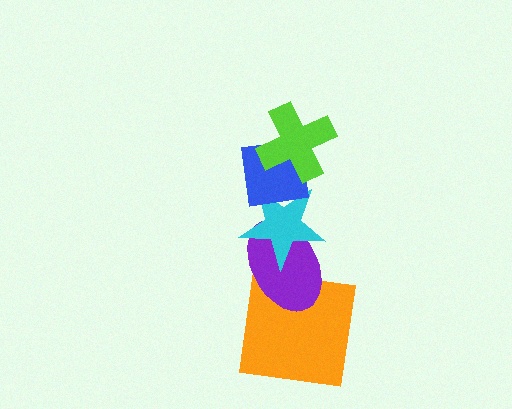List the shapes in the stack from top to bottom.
From top to bottom: the lime cross, the blue square, the cyan star, the purple ellipse, the orange square.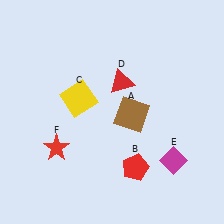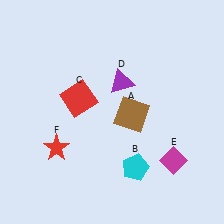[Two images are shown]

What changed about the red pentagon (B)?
In Image 1, B is red. In Image 2, it changed to cyan.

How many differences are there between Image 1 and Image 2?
There are 3 differences between the two images.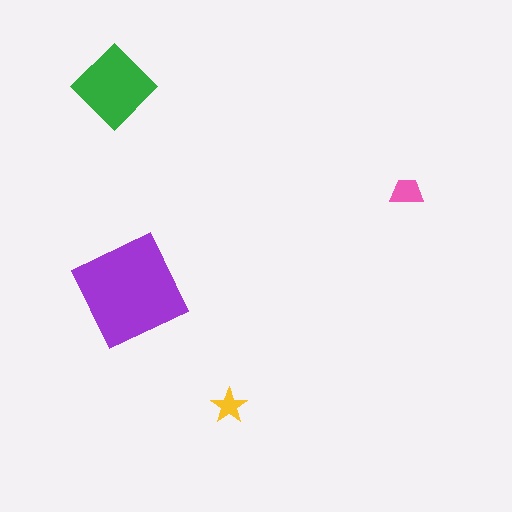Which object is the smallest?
The yellow star.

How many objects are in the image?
There are 4 objects in the image.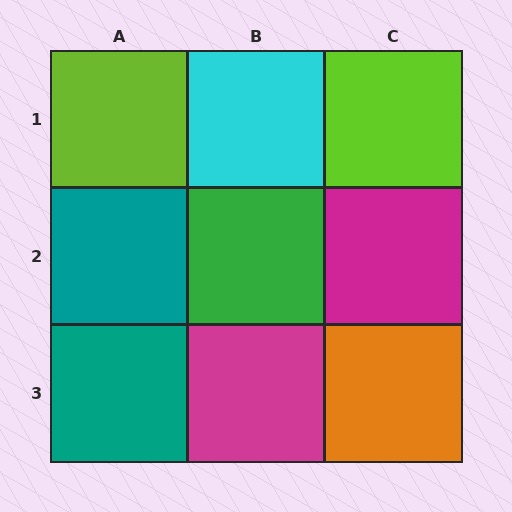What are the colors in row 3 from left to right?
Teal, magenta, orange.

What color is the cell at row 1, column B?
Cyan.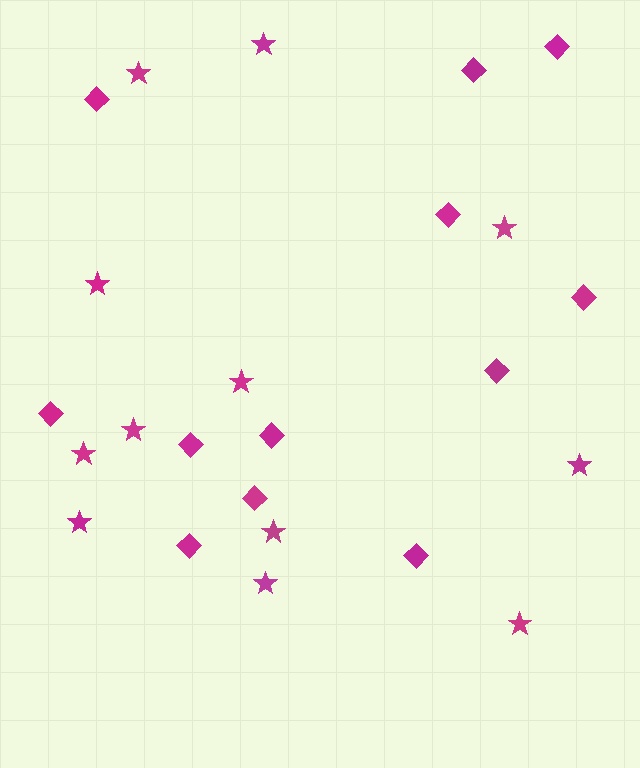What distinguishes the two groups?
There are 2 groups: one group of diamonds (12) and one group of stars (12).